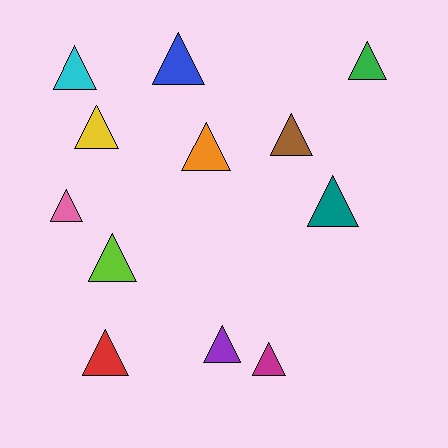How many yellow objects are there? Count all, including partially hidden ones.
There is 1 yellow object.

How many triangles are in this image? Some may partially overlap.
There are 12 triangles.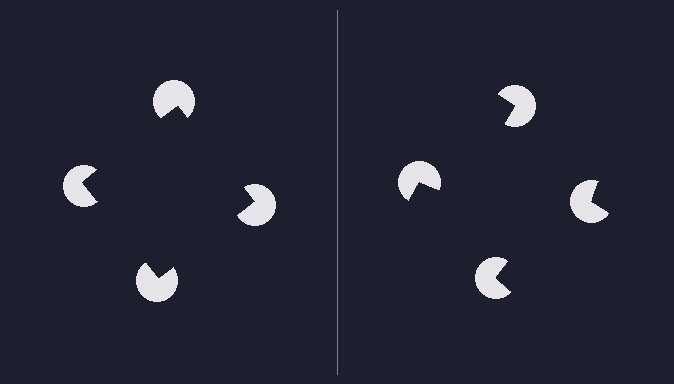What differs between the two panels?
The pac-man discs are positioned identically on both sides; only the wedge orientations differ. On the left they align to a square; on the right they are misaligned.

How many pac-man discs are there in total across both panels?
8 — 4 on each side.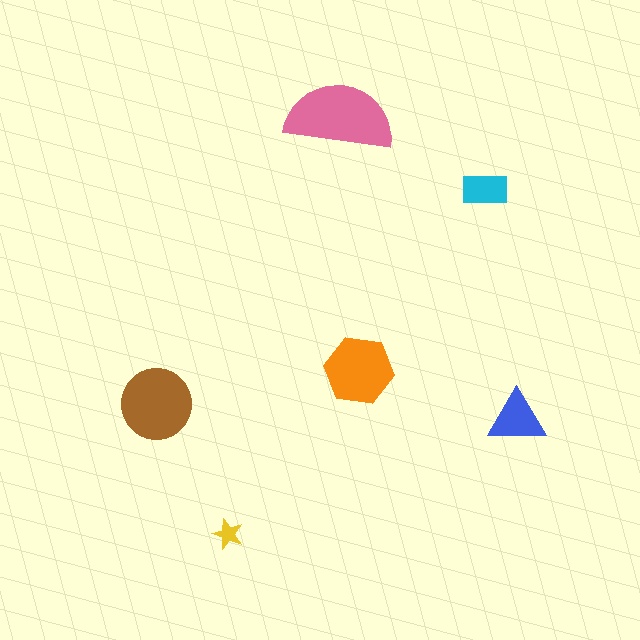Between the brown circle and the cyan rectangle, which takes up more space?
The brown circle.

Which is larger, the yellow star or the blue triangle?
The blue triangle.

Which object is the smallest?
The yellow star.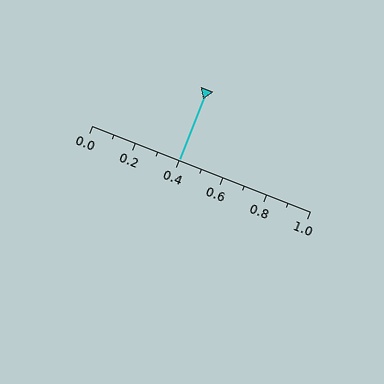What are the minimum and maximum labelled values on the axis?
The axis runs from 0.0 to 1.0.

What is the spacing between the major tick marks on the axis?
The major ticks are spaced 0.2 apart.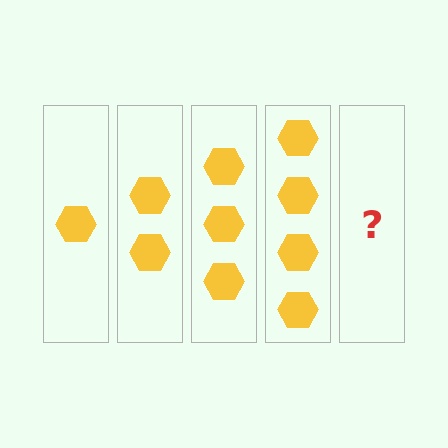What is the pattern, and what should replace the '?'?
The pattern is that each step adds one more hexagon. The '?' should be 5 hexagons.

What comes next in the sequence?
The next element should be 5 hexagons.